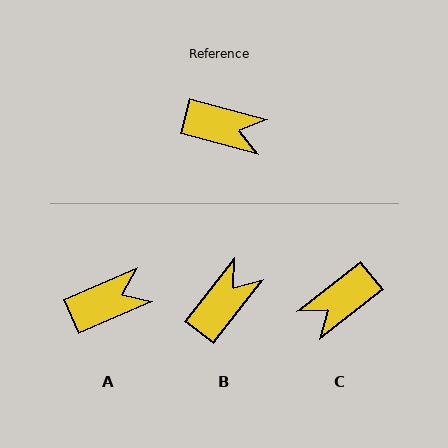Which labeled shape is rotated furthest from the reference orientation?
C, about 127 degrees away.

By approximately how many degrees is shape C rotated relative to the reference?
Approximately 127 degrees clockwise.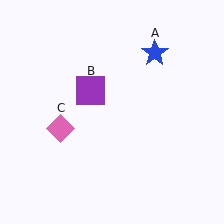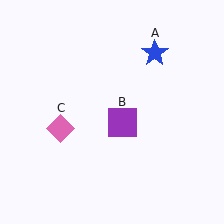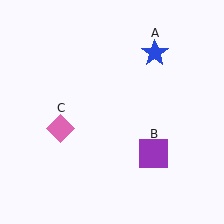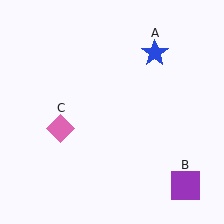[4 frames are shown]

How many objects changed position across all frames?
1 object changed position: purple square (object B).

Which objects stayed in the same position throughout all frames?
Blue star (object A) and pink diamond (object C) remained stationary.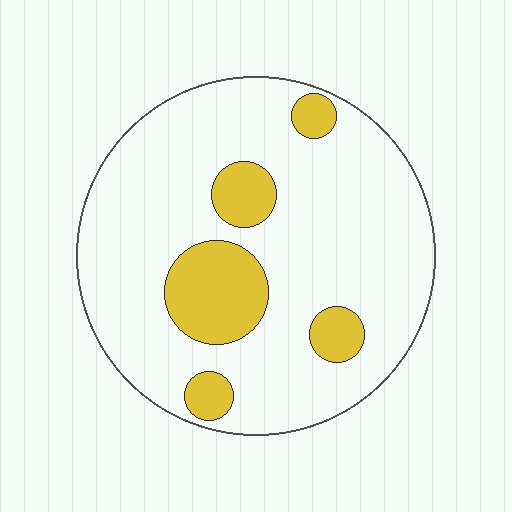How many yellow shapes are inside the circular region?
5.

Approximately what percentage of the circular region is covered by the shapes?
Approximately 20%.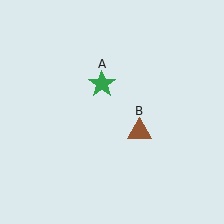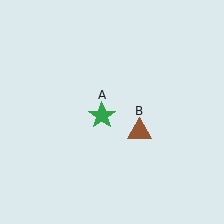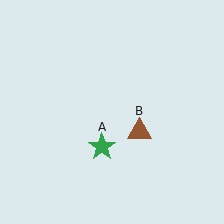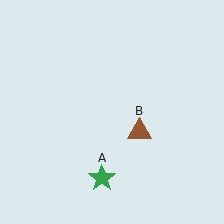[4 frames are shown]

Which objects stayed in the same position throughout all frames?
Brown triangle (object B) remained stationary.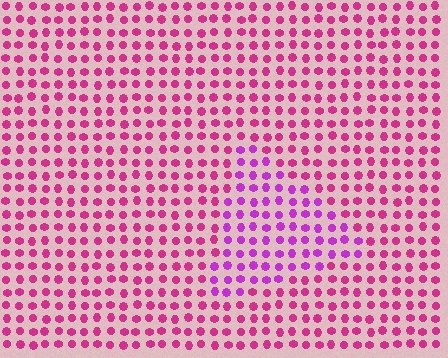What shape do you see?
I see a triangle.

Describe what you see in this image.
The image is filled with small magenta elements in a uniform arrangement. A triangle-shaped region is visible where the elements are tinted to a slightly different hue, forming a subtle color boundary.